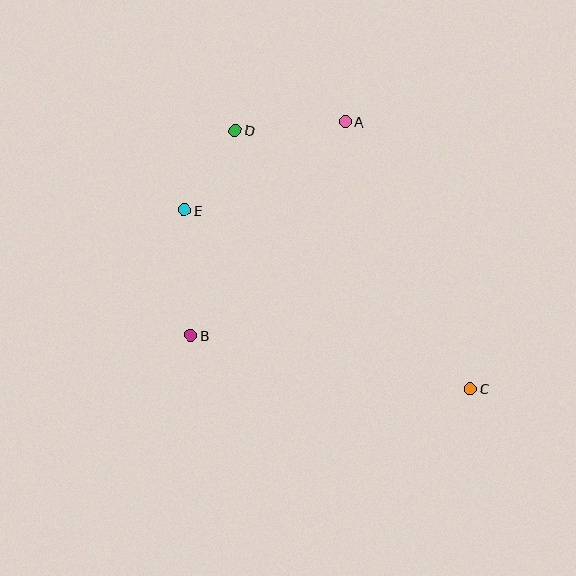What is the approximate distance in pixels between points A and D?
The distance between A and D is approximately 111 pixels.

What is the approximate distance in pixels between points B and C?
The distance between B and C is approximately 284 pixels.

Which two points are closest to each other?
Points D and E are closest to each other.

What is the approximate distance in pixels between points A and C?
The distance between A and C is approximately 295 pixels.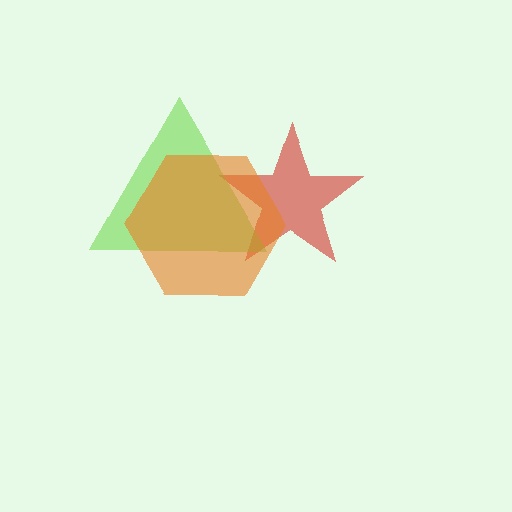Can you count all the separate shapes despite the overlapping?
Yes, there are 3 separate shapes.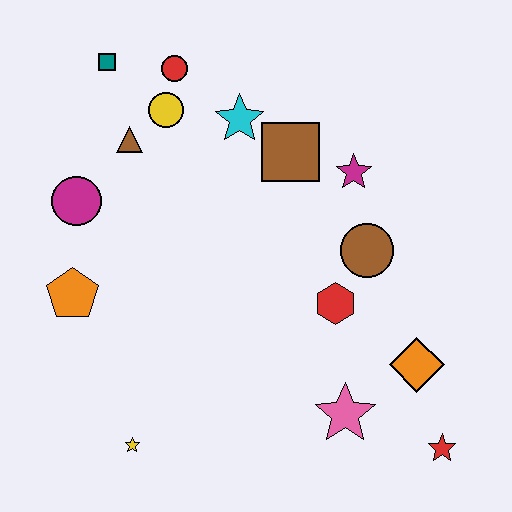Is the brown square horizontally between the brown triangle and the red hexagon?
Yes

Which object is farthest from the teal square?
The red star is farthest from the teal square.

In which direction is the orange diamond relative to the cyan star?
The orange diamond is below the cyan star.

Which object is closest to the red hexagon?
The brown circle is closest to the red hexagon.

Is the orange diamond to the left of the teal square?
No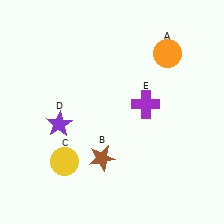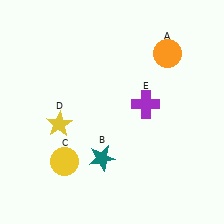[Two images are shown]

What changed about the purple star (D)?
In Image 1, D is purple. In Image 2, it changed to yellow.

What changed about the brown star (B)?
In Image 1, B is brown. In Image 2, it changed to teal.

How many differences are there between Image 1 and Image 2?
There are 2 differences between the two images.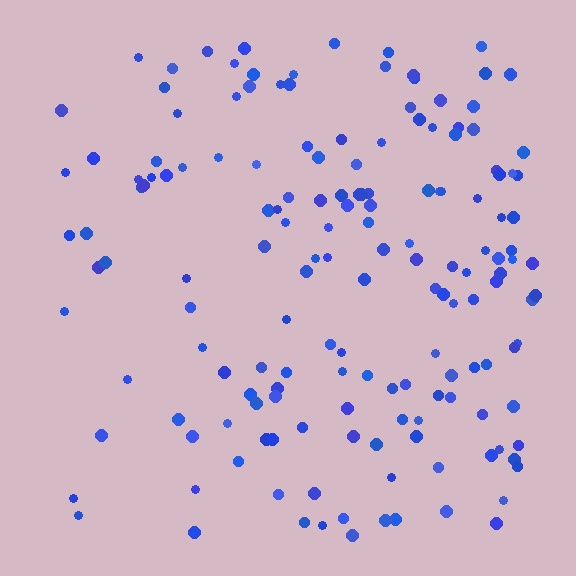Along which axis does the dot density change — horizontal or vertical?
Horizontal.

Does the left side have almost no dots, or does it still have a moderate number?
Still a moderate number, just noticeably fewer than the right.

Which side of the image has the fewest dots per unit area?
The left.